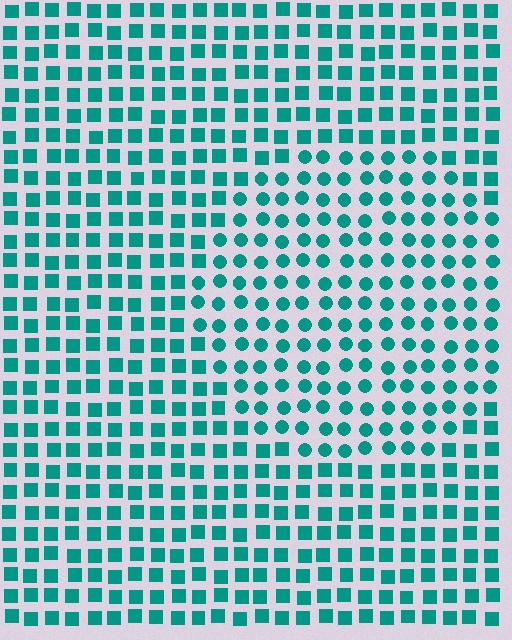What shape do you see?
I see a circle.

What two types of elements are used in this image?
The image uses circles inside the circle region and squares outside it.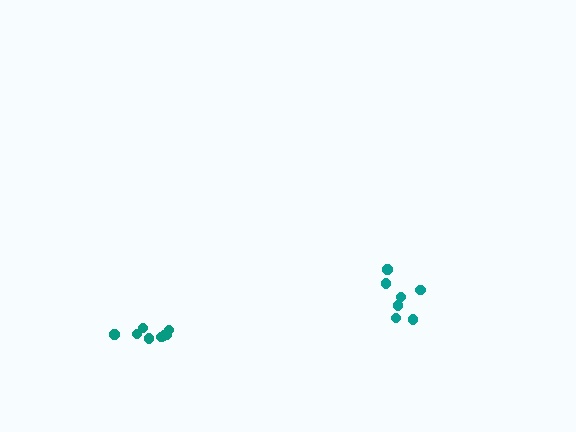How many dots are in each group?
Group 1: 7 dots, Group 2: 8 dots (15 total).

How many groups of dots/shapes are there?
There are 2 groups.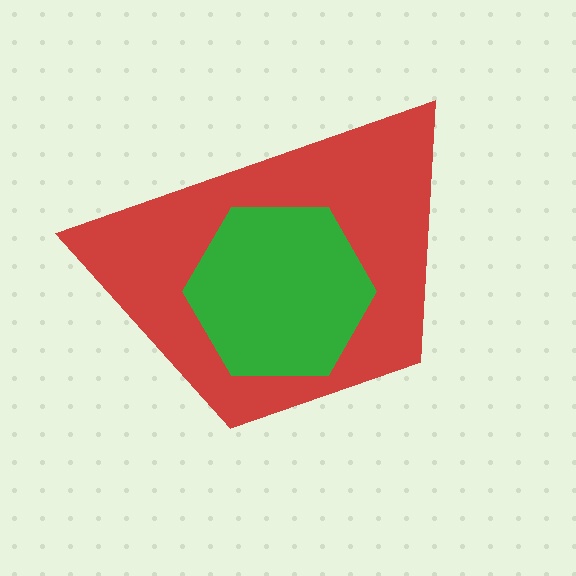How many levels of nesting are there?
2.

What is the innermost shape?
The green hexagon.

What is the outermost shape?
The red trapezoid.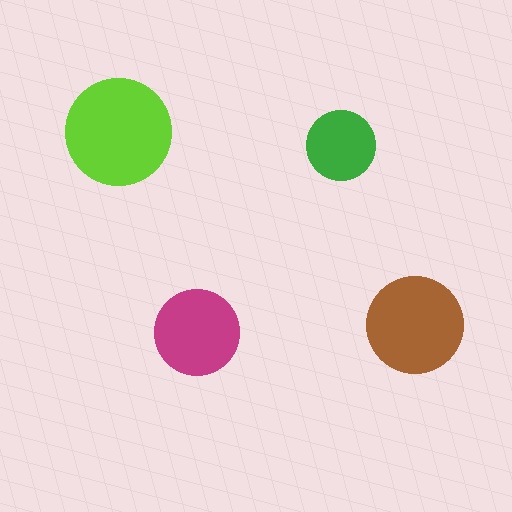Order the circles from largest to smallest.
the lime one, the brown one, the magenta one, the green one.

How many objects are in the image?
There are 4 objects in the image.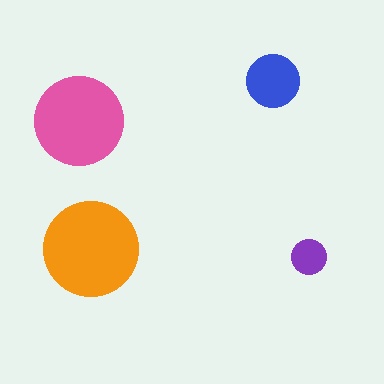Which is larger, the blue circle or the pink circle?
The pink one.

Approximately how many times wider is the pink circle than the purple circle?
About 2.5 times wider.